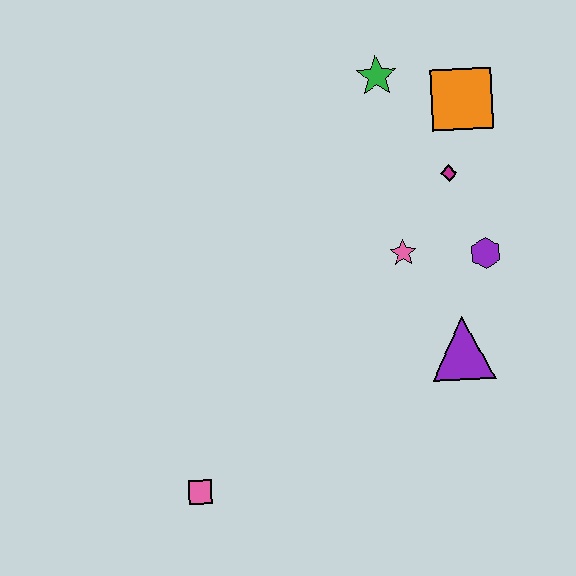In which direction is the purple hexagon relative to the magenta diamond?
The purple hexagon is below the magenta diamond.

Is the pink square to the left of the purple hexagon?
Yes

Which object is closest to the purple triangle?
The purple hexagon is closest to the purple triangle.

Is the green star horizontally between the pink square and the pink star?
Yes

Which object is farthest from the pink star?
The pink square is farthest from the pink star.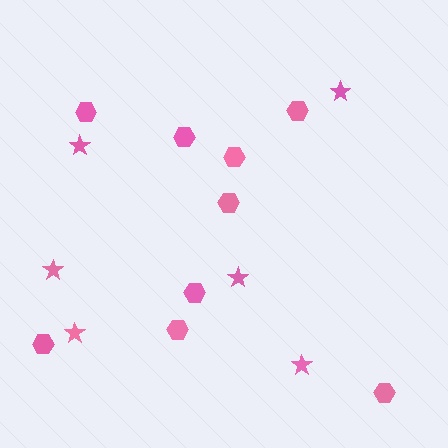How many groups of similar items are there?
There are 2 groups: one group of stars (6) and one group of hexagons (9).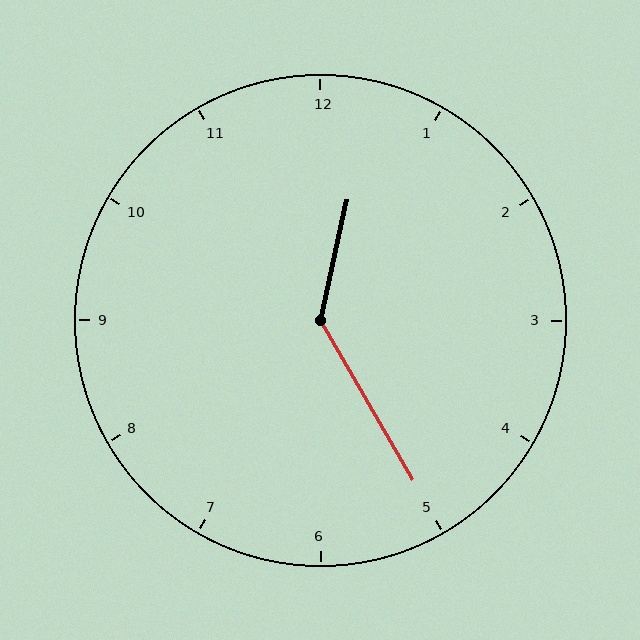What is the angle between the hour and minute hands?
Approximately 138 degrees.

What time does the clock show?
12:25.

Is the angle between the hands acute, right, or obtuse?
It is obtuse.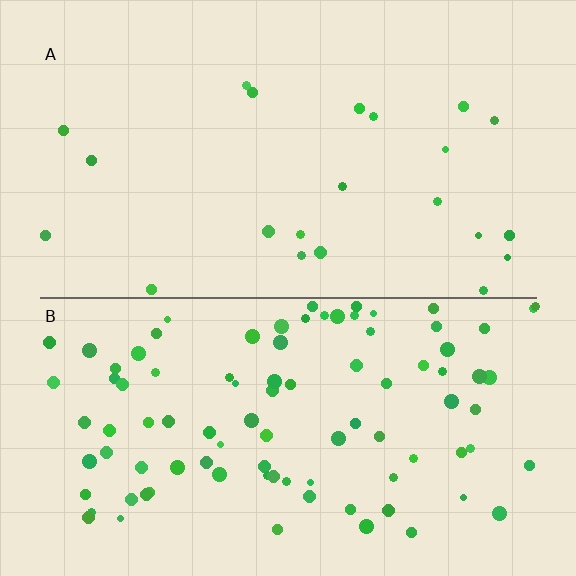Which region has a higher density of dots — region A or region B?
B (the bottom).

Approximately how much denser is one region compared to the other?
Approximately 4.2× — region B over region A.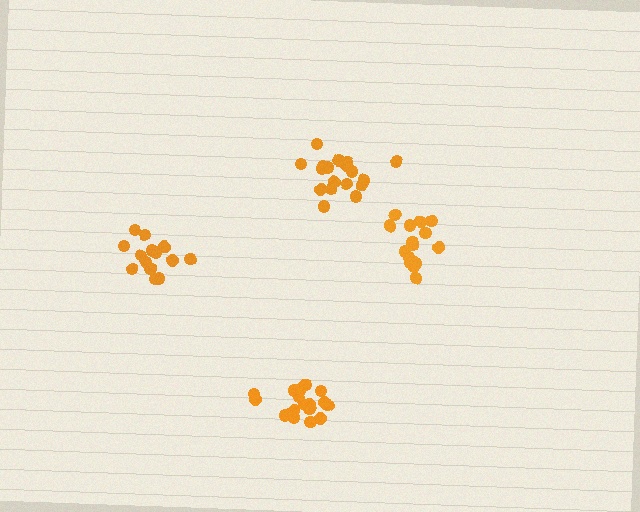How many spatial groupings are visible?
There are 4 spatial groupings.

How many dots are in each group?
Group 1: 17 dots, Group 2: 14 dots, Group 3: 18 dots, Group 4: 15 dots (64 total).